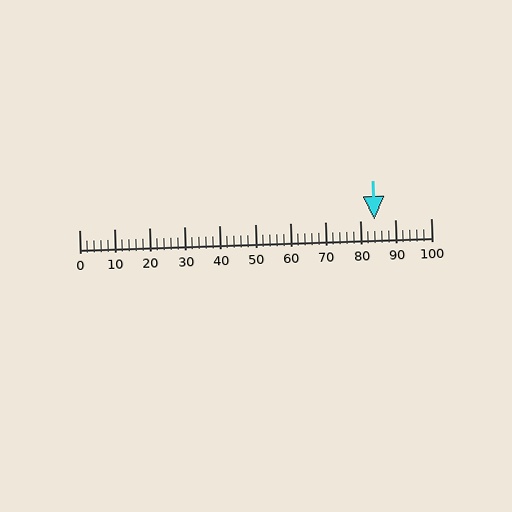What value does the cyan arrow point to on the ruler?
The cyan arrow points to approximately 84.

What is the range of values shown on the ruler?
The ruler shows values from 0 to 100.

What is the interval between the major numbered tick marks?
The major tick marks are spaced 10 units apart.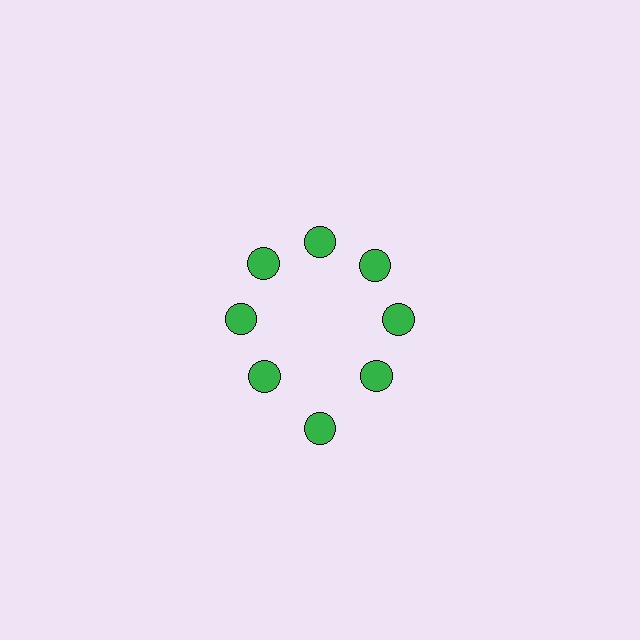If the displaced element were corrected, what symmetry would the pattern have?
It would have 8-fold rotational symmetry — the pattern would map onto itself every 45 degrees.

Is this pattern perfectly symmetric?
No. The 8 green circles are arranged in a ring, but one element near the 6 o'clock position is pushed outward from the center, breaking the 8-fold rotational symmetry.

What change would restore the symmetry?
The symmetry would be restored by moving it inward, back onto the ring so that all 8 circles sit at equal angles and equal distance from the center.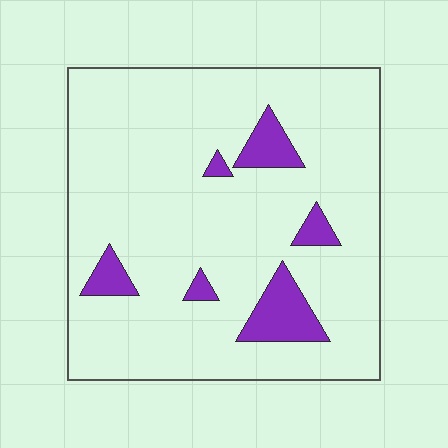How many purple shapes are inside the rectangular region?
6.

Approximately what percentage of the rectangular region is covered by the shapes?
Approximately 10%.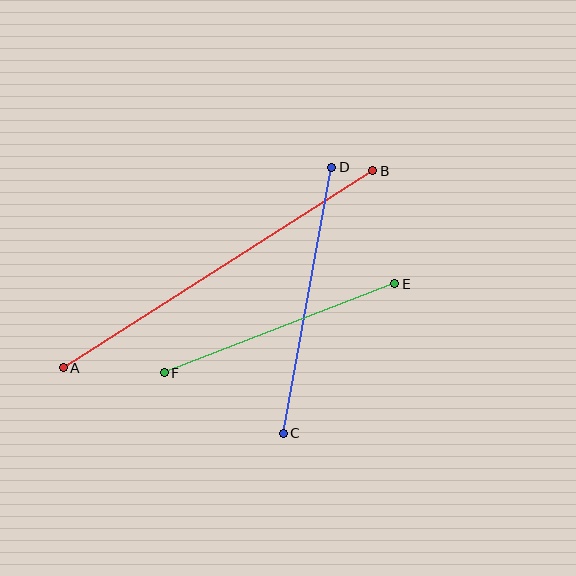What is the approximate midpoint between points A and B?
The midpoint is at approximately (218, 269) pixels.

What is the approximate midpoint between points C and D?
The midpoint is at approximately (308, 300) pixels.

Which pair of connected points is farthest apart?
Points A and B are farthest apart.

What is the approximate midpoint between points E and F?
The midpoint is at approximately (279, 328) pixels.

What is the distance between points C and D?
The distance is approximately 271 pixels.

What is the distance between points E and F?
The distance is approximately 247 pixels.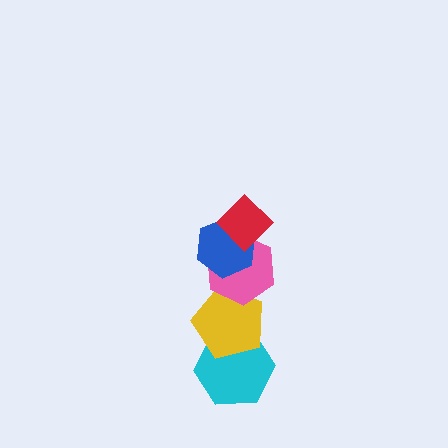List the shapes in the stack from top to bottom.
From top to bottom: the red diamond, the blue hexagon, the pink hexagon, the yellow pentagon, the cyan hexagon.